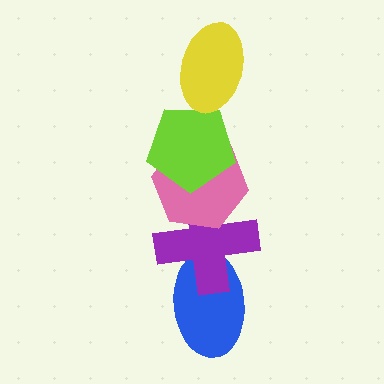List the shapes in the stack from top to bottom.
From top to bottom: the yellow ellipse, the lime pentagon, the pink hexagon, the purple cross, the blue ellipse.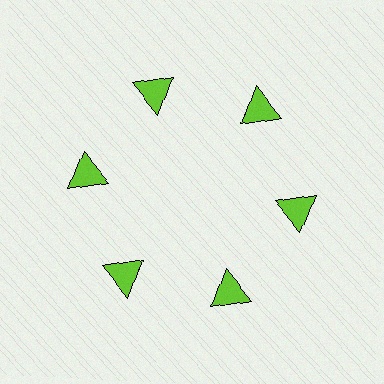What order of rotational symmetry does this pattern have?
This pattern has 6-fold rotational symmetry.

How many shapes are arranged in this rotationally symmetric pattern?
There are 6 shapes, arranged in 6 groups of 1.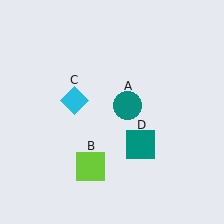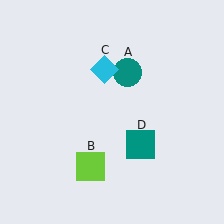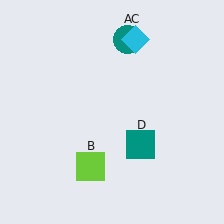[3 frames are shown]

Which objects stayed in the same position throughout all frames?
Lime square (object B) and teal square (object D) remained stationary.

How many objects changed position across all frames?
2 objects changed position: teal circle (object A), cyan diamond (object C).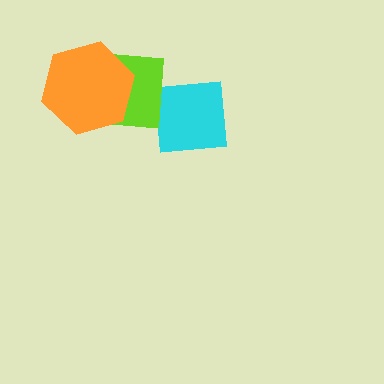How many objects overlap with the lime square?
1 object overlaps with the lime square.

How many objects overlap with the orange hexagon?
1 object overlaps with the orange hexagon.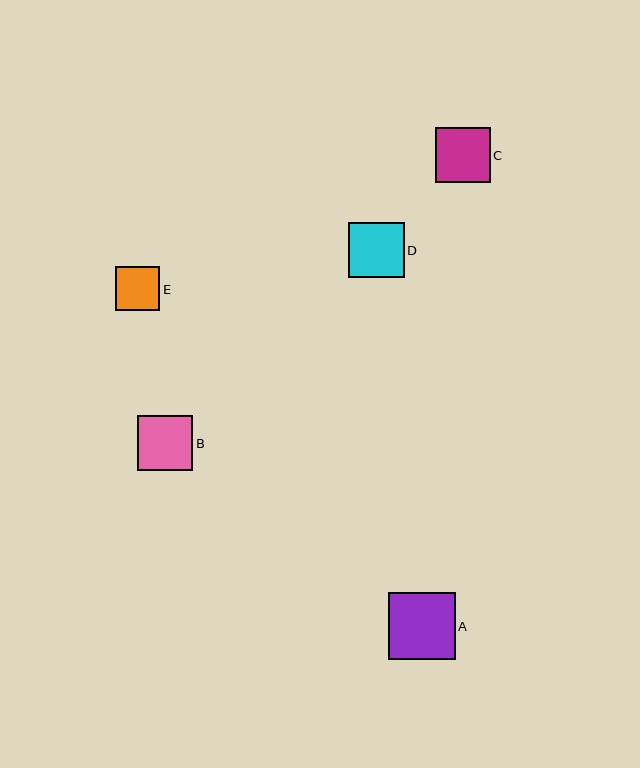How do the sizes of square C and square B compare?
Square C and square B are approximately the same size.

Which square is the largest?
Square A is the largest with a size of approximately 67 pixels.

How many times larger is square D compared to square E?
Square D is approximately 1.2 times the size of square E.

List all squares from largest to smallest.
From largest to smallest: A, C, D, B, E.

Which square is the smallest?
Square E is the smallest with a size of approximately 44 pixels.